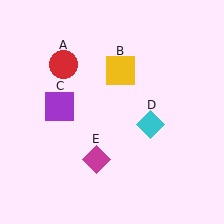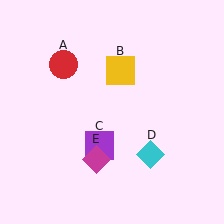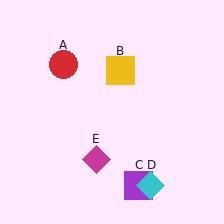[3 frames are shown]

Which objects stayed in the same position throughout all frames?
Red circle (object A) and yellow square (object B) and magenta diamond (object E) remained stationary.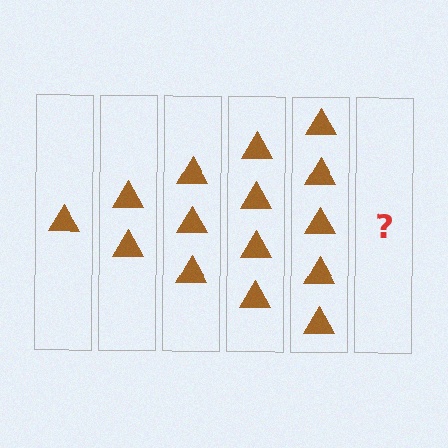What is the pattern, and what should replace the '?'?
The pattern is that each step adds one more triangle. The '?' should be 6 triangles.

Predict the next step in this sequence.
The next step is 6 triangles.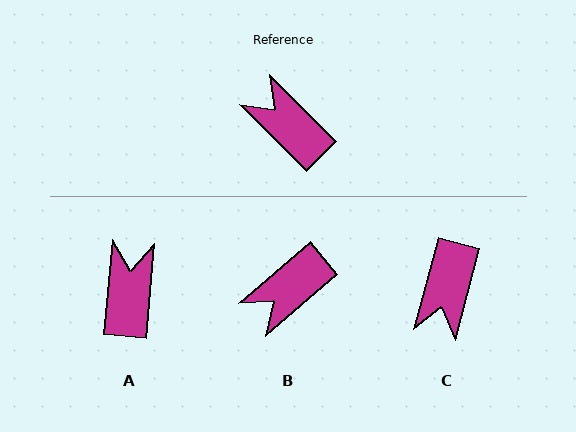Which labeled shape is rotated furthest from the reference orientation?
C, about 120 degrees away.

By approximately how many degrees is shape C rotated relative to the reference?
Approximately 120 degrees counter-clockwise.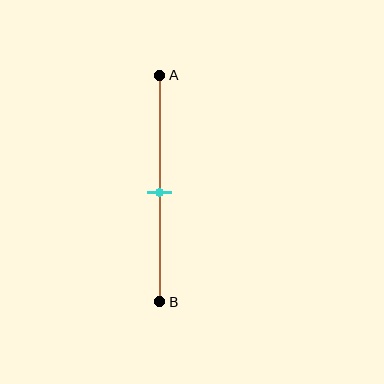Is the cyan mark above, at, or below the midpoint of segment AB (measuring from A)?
The cyan mark is approximately at the midpoint of segment AB.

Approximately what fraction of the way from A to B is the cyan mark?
The cyan mark is approximately 50% of the way from A to B.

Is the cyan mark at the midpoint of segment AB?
Yes, the mark is approximately at the midpoint.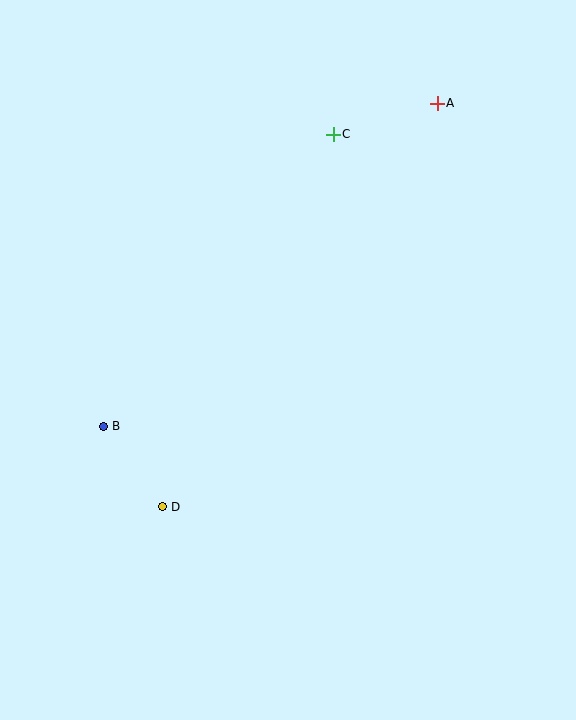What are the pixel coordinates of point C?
Point C is at (333, 134).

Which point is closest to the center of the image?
Point D at (162, 506) is closest to the center.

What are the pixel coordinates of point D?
Point D is at (162, 506).